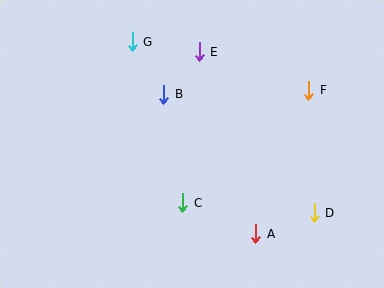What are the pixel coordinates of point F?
Point F is at (309, 90).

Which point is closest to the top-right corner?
Point F is closest to the top-right corner.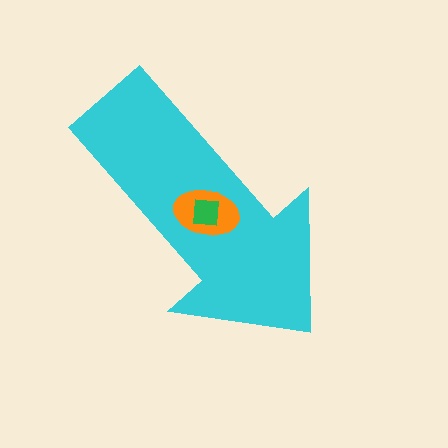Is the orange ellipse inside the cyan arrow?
Yes.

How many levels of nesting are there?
3.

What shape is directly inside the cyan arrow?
The orange ellipse.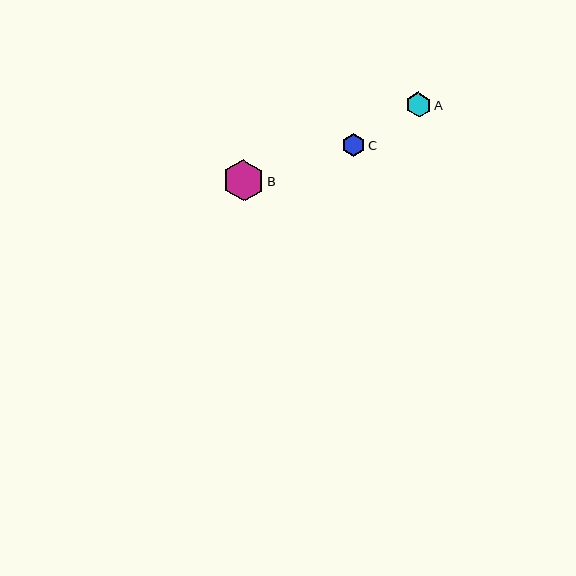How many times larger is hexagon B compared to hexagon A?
Hexagon B is approximately 1.7 times the size of hexagon A.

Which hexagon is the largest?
Hexagon B is the largest with a size of approximately 41 pixels.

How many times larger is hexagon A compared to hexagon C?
Hexagon A is approximately 1.1 times the size of hexagon C.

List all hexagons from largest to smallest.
From largest to smallest: B, A, C.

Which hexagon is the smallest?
Hexagon C is the smallest with a size of approximately 22 pixels.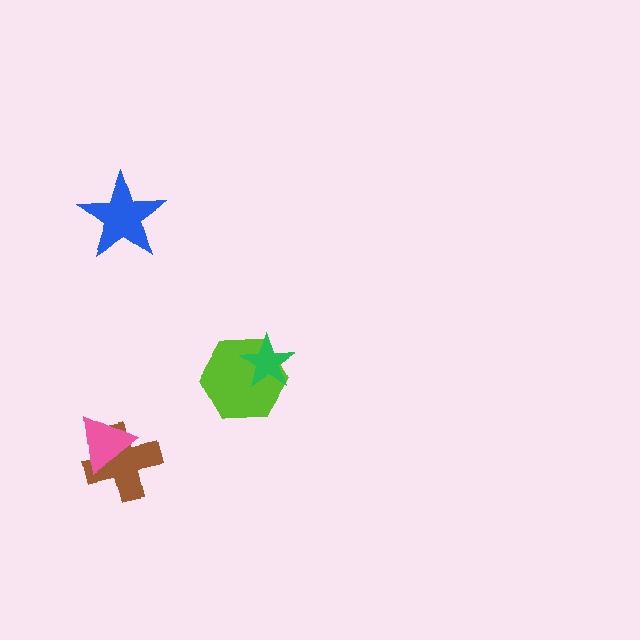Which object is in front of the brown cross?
The pink triangle is in front of the brown cross.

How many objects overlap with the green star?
1 object overlaps with the green star.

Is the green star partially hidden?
No, no other shape covers it.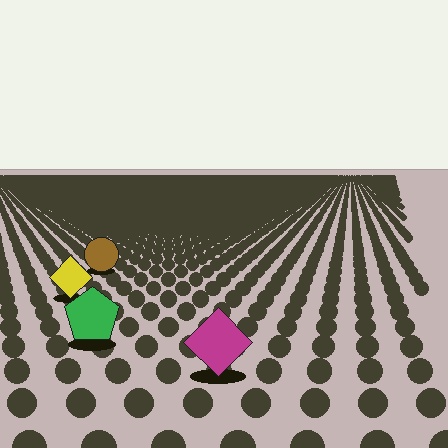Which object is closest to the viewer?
The magenta diamond is closest. The texture marks near it are larger and more spread out.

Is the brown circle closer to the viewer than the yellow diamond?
No. The yellow diamond is closer — you can tell from the texture gradient: the ground texture is coarser near it.